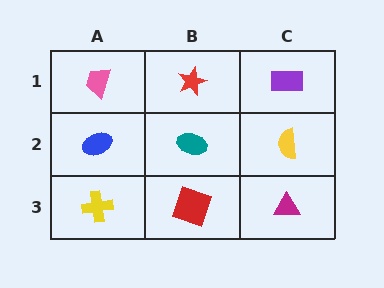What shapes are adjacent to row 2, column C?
A purple rectangle (row 1, column C), a magenta triangle (row 3, column C), a teal ellipse (row 2, column B).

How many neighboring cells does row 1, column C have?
2.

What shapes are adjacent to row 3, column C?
A yellow semicircle (row 2, column C), a red square (row 3, column B).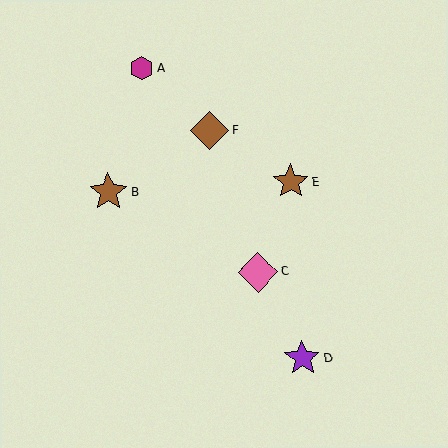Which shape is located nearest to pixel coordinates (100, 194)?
The brown star (labeled B) at (108, 192) is nearest to that location.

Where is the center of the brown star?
The center of the brown star is at (108, 192).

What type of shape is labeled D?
Shape D is a purple star.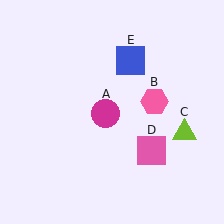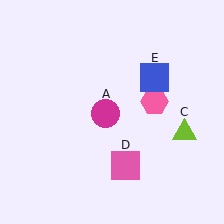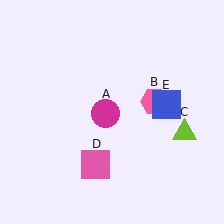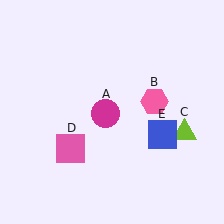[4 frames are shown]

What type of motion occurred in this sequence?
The pink square (object D), blue square (object E) rotated clockwise around the center of the scene.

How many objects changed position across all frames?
2 objects changed position: pink square (object D), blue square (object E).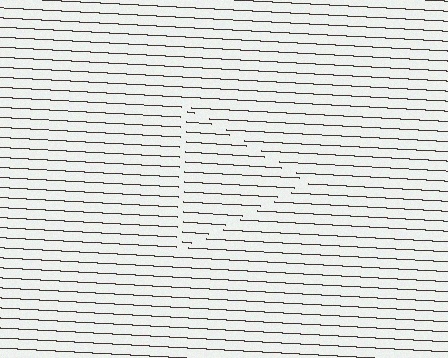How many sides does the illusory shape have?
3 sides — the line-ends trace a triangle.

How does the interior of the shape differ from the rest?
The interior of the shape contains the same grating, shifted by half a period — the contour is defined by the phase discontinuity where line-ends from the inner and outer gratings abut.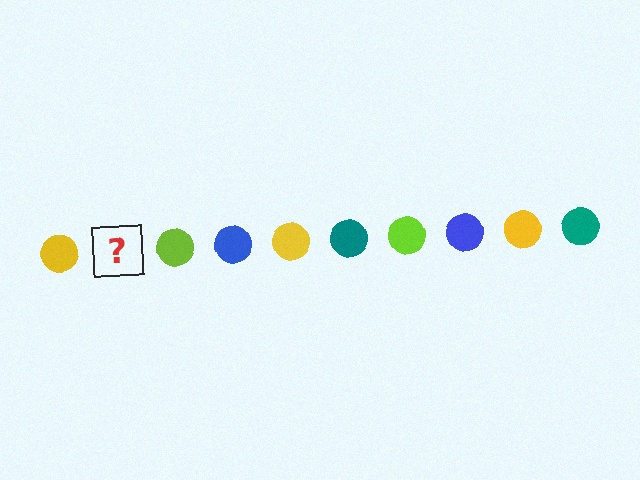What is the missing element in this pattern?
The missing element is a teal circle.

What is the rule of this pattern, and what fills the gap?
The rule is that the pattern cycles through yellow, teal, lime, blue circles. The gap should be filled with a teal circle.